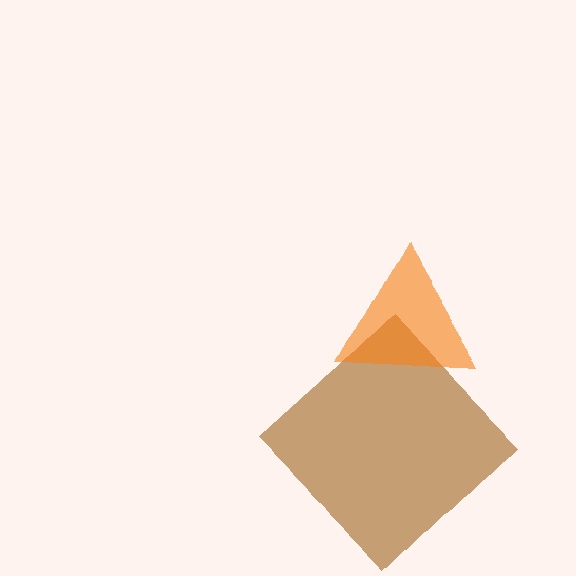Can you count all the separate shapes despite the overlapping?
Yes, there are 2 separate shapes.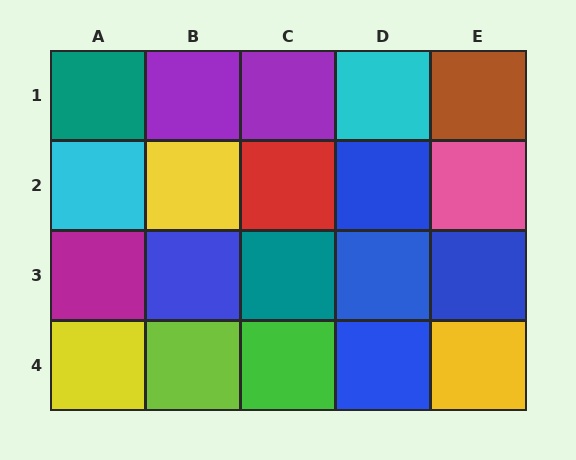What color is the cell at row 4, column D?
Blue.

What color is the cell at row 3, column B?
Blue.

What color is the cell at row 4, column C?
Green.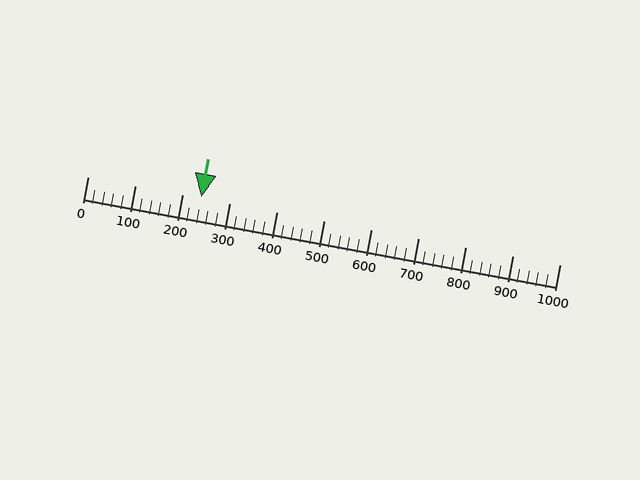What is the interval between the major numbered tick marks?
The major tick marks are spaced 100 units apart.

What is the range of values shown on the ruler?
The ruler shows values from 0 to 1000.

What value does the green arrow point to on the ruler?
The green arrow points to approximately 240.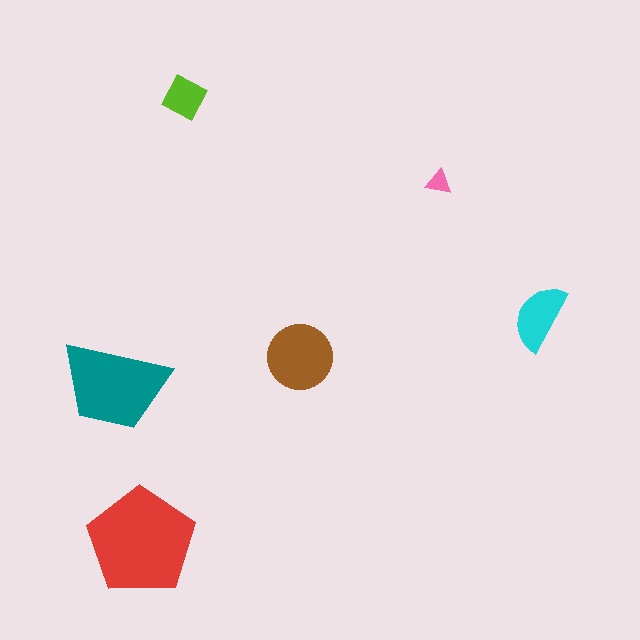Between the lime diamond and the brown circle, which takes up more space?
The brown circle.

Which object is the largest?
The red pentagon.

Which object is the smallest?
The pink triangle.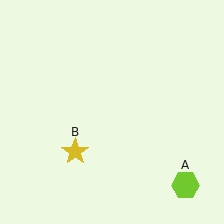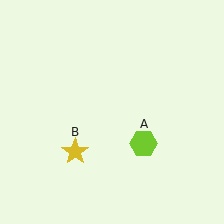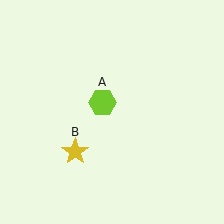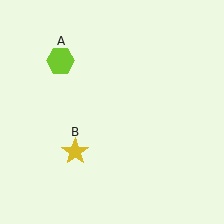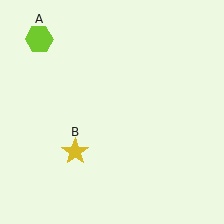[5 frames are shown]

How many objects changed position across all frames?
1 object changed position: lime hexagon (object A).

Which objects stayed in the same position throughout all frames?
Yellow star (object B) remained stationary.